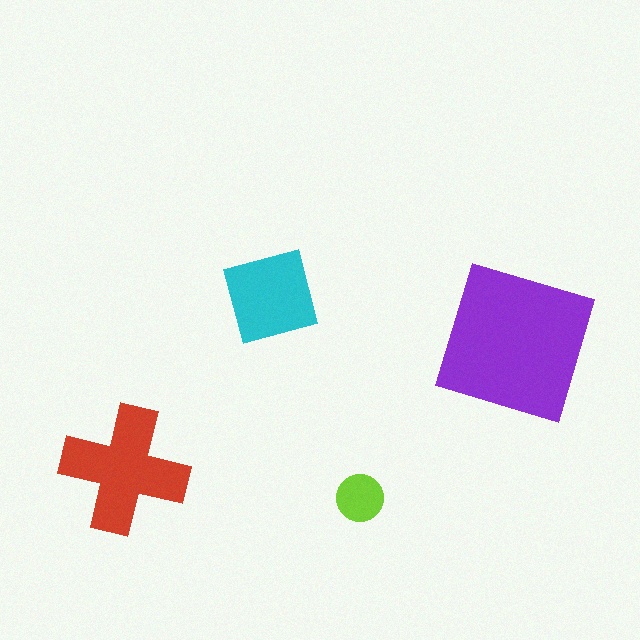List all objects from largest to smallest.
The purple square, the red cross, the cyan square, the lime circle.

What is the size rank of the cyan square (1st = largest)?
3rd.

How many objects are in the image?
There are 4 objects in the image.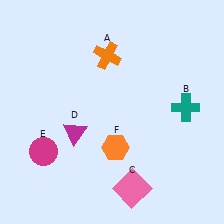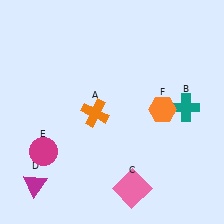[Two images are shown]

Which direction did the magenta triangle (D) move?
The magenta triangle (D) moved down.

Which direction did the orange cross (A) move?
The orange cross (A) moved down.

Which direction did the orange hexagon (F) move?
The orange hexagon (F) moved right.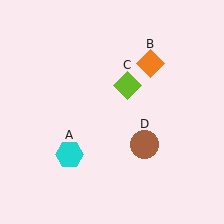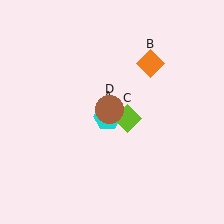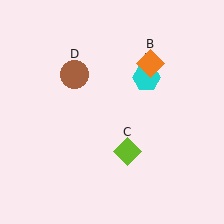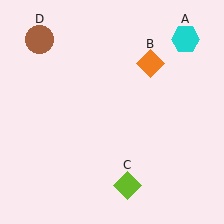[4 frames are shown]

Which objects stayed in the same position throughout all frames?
Orange diamond (object B) remained stationary.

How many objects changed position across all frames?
3 objects changed position: cyan hexagon (object A), lime diamond (object C), brown circle (object D).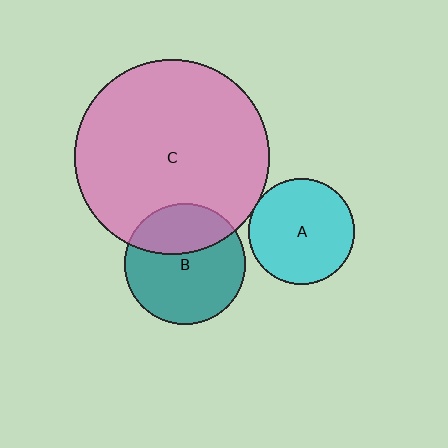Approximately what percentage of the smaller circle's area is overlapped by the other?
Approximately 5%.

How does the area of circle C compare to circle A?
Approximately 3.4 times.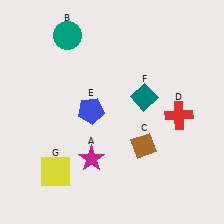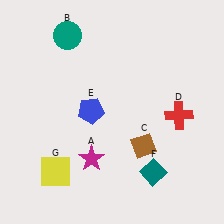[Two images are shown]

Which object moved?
The teal diamond (F) moved down.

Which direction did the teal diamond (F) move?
The teal diamond (F) moved down.